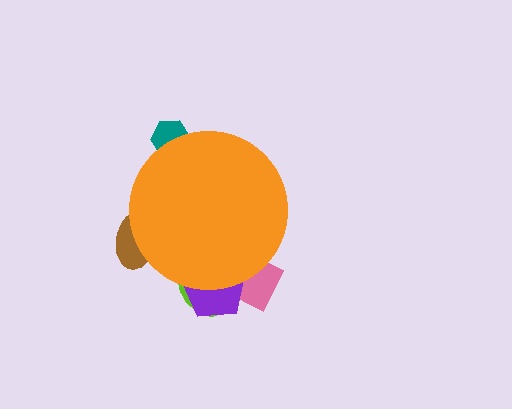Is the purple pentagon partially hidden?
Yes, the purple pentagon is partially hidden behind the orange circle.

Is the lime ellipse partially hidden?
Yes, the lime ellipse is partially hidden behind the orange circle.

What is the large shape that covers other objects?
An orange circle.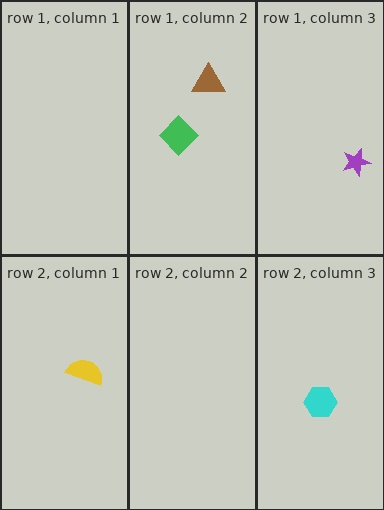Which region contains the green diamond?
The row 1, column 2 region.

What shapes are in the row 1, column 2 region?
The brown triangle, the green diamond.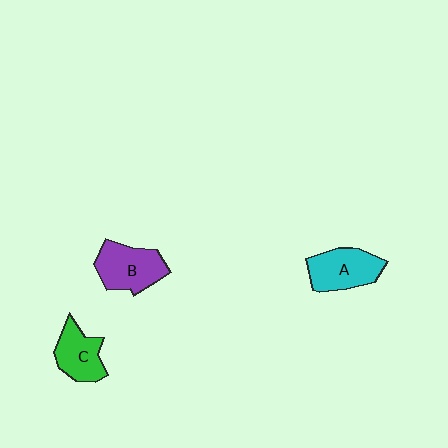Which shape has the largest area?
Shape B (purple).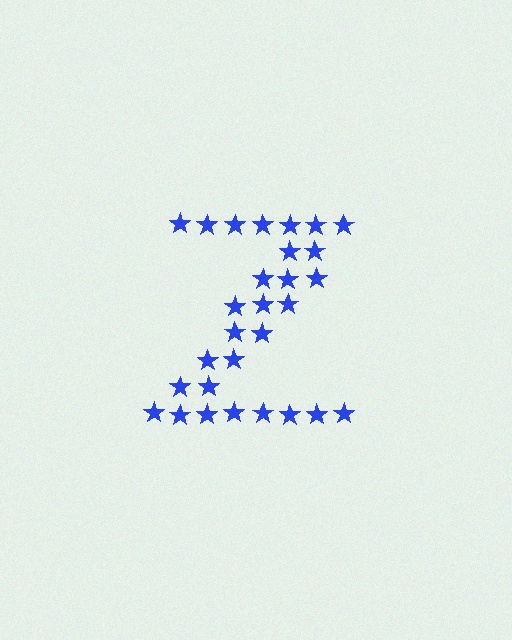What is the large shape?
The large shape is the letter Z.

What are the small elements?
The small elements are stars.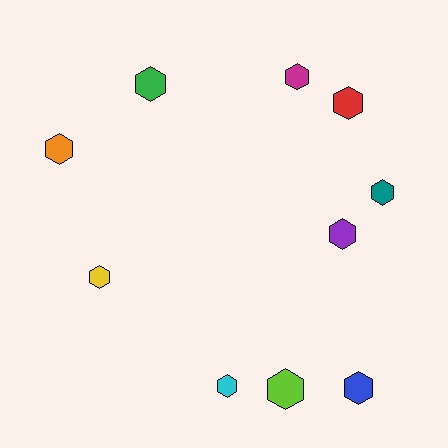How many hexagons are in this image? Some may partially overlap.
There are 10 hexagons.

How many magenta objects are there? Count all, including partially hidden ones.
There is 1 magenta object.